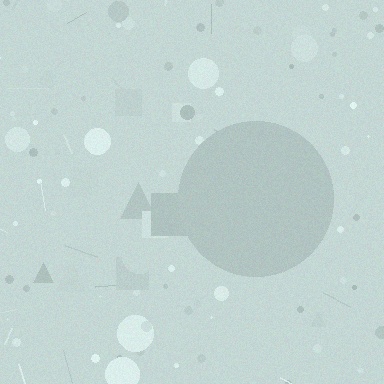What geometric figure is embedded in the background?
A circle is embedded in the background.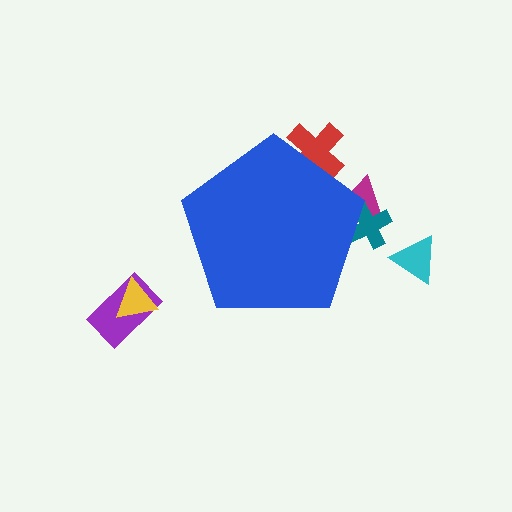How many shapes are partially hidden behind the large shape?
3 shapes are partially hidden.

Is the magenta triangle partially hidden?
Yes, the magenta triangle is partially hidden behind the blue pentagon.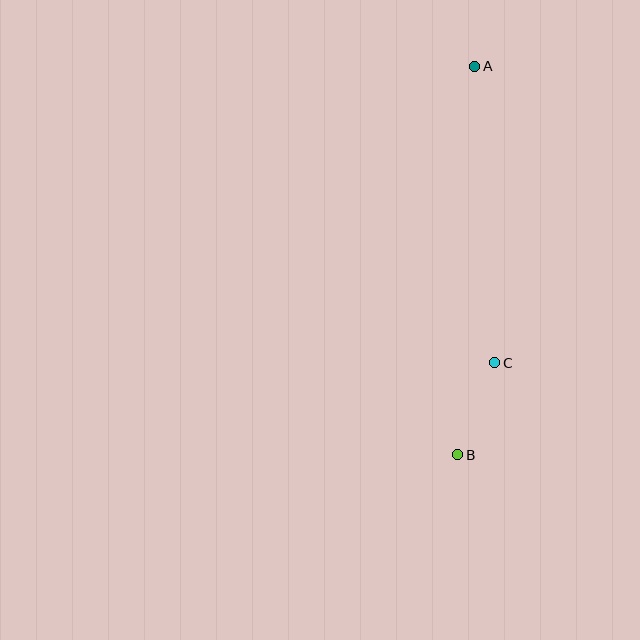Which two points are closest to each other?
Points B and C are closest to each other.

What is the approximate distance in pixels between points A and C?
The distance between A and C is approximately 297 pixels.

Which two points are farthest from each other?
Points A and B are farthest from each other.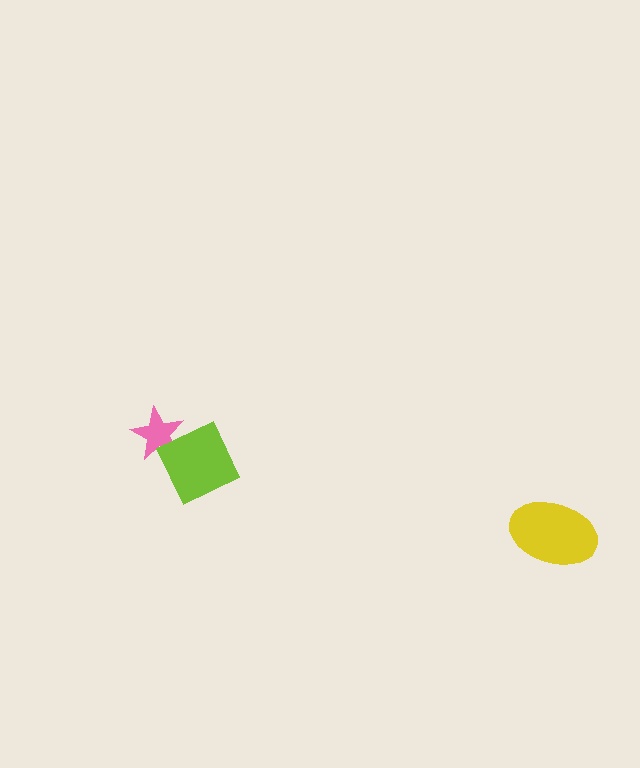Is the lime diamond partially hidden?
No, no other shape covers it.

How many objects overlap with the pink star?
1 object overlaps with the pink star.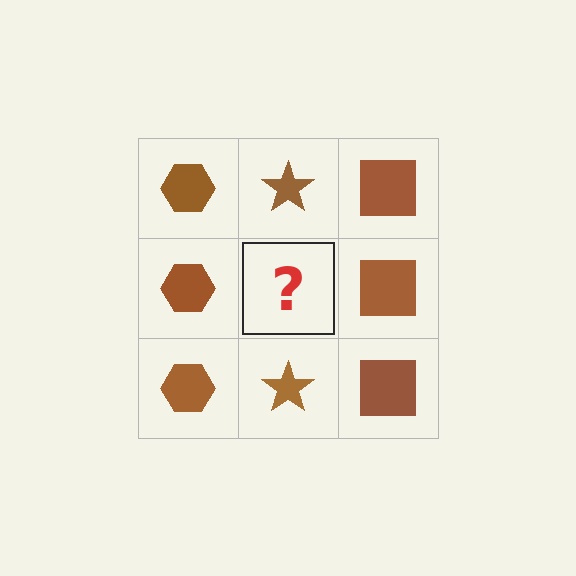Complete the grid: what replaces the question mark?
The question mark should be replaced with a brown star.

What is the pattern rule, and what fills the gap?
The rule is that each column has a consistent shape. The gap should be filled with a brown star.